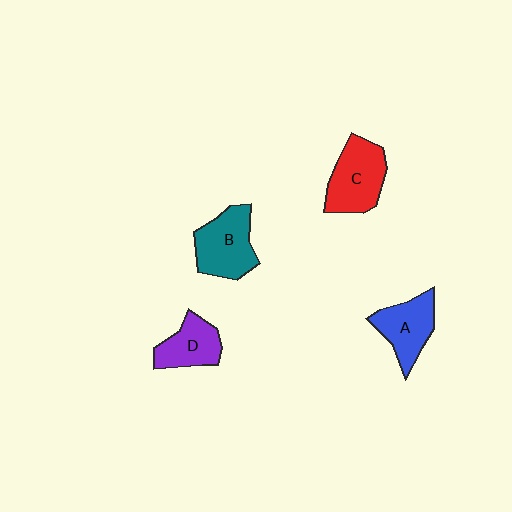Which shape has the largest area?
Shape C (red).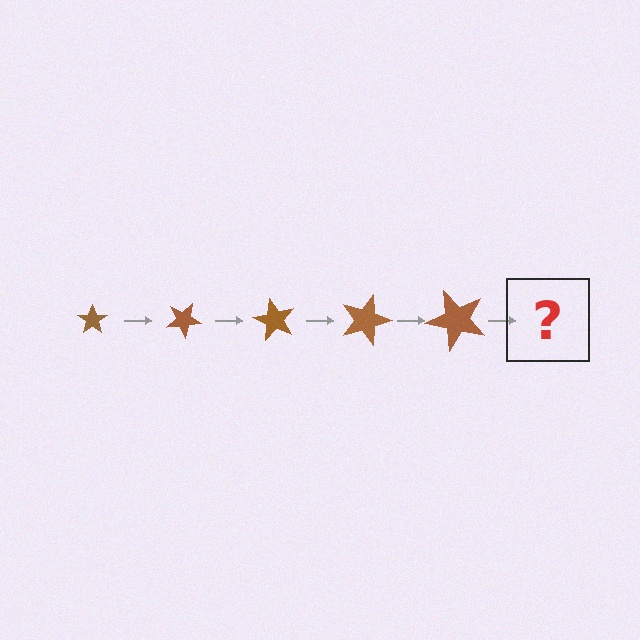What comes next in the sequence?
The next element should be a star, larger than the previous one and rotated 150 degrees from the start.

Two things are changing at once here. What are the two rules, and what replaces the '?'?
The two rules are that the star grows larger each step and it rotates 30 degrees each step. The '?' should be a star, larger than the previous one and rotated 150 degrees from the start.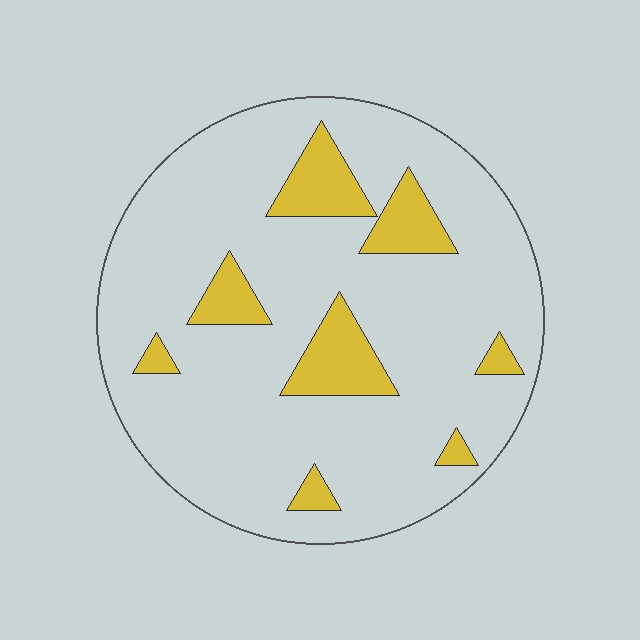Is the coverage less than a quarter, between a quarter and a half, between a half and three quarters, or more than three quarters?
Less than a quarter.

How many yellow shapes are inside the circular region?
8.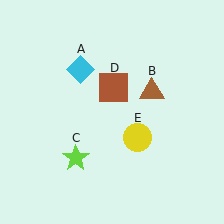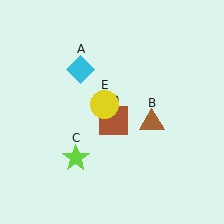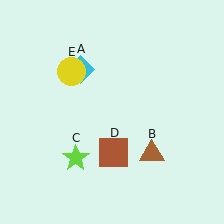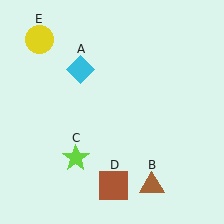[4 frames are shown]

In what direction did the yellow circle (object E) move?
The yellow circle (object E) moved up and to the left.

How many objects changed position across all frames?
3 objects changed position: brown triangle (object B), brown square (object D), yellow circle (object E).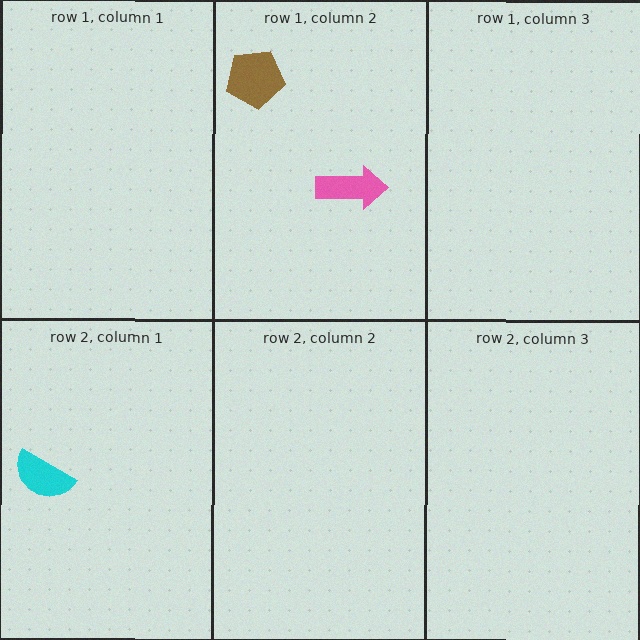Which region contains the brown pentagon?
The row 1, column 2 region.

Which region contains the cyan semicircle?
The row 2, column 1 region.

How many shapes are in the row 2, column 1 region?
1.